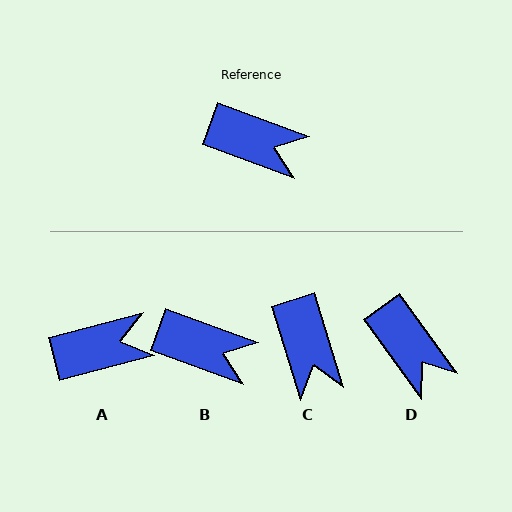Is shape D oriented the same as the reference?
No, it is off by about 34 degrees.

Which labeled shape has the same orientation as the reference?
B.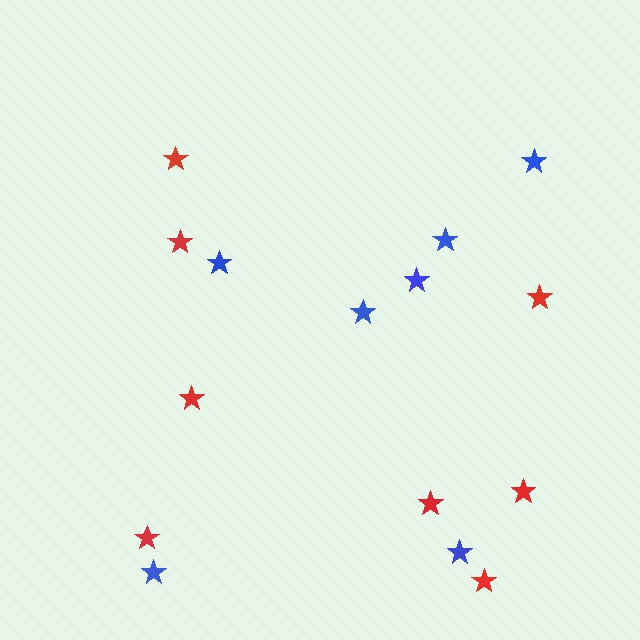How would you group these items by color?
There are 2 groups: one group of red stars (8) and one group of blue stars (7).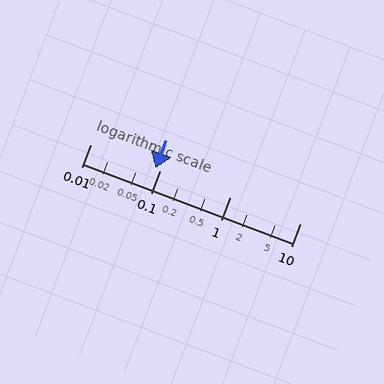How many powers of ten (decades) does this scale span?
The scale spans 3 decades, from 0.01 to 10.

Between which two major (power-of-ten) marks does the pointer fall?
The pointer is between 0.01 and 0.1.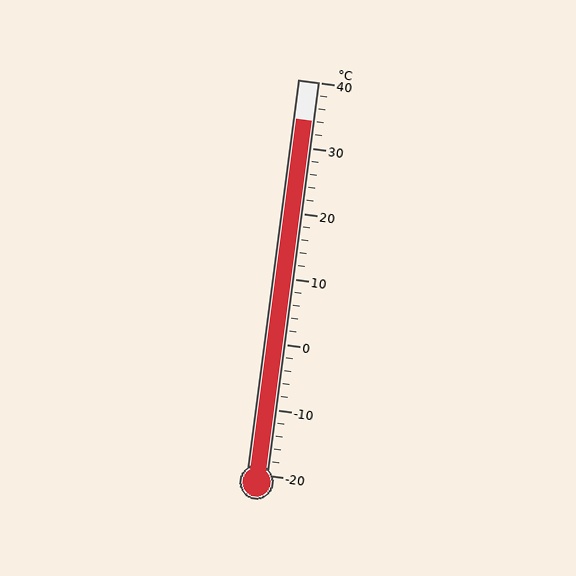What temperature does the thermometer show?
The thermometer shows approximately 34°C.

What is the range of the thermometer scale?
The thermometer scale ranges from -20°C to 40°C.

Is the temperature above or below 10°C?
The temperature is above 10°C.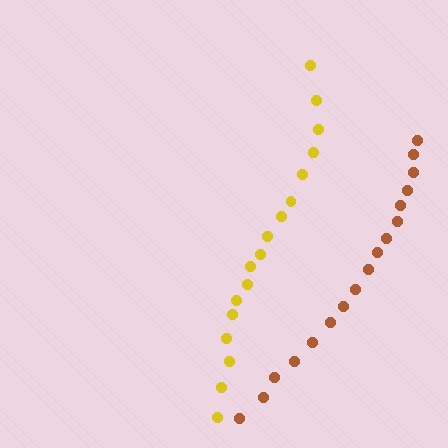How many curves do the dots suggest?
There are 2 distinct paths.